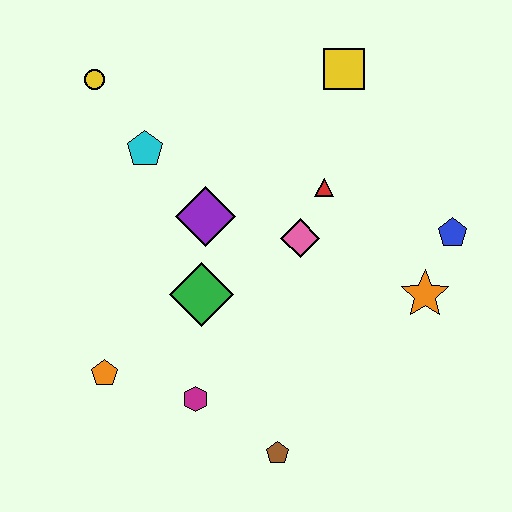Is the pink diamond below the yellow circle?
Yes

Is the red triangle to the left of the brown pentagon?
No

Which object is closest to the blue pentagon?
The orange star is closest to the blue pentagon.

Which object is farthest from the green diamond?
The yellow square is farthest from the green diamond.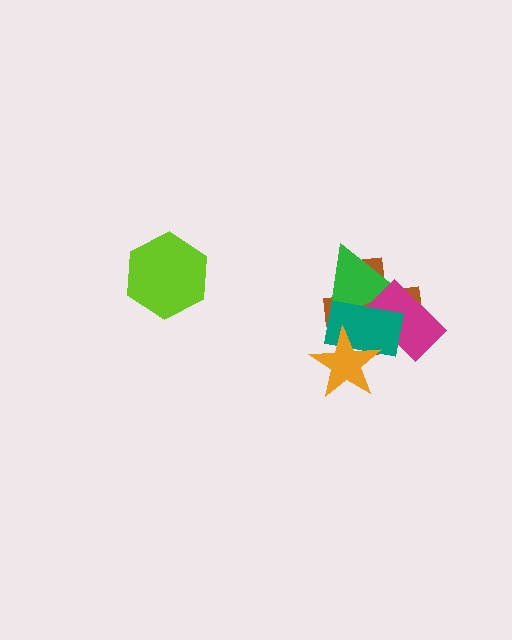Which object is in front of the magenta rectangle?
The teal rectangle is in front of the magenta rectangle.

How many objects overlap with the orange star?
2 objects overlap with the orange star.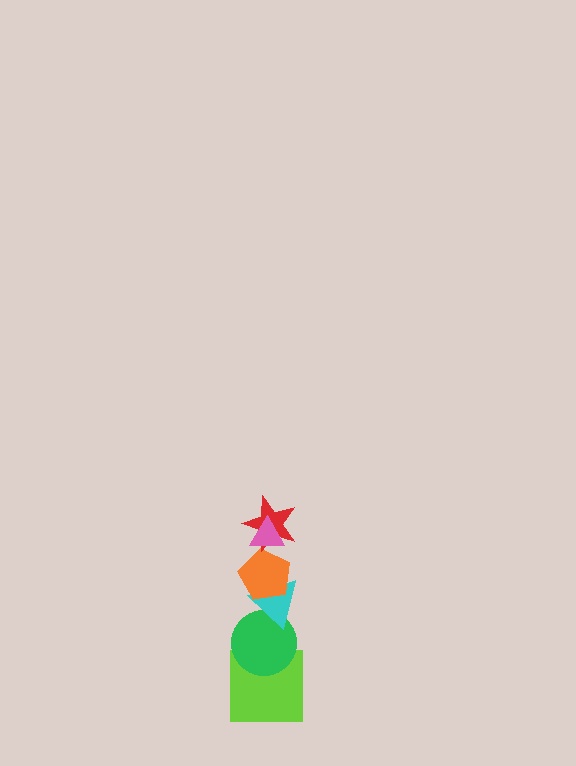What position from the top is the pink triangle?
The pink triangle is 1st from the top.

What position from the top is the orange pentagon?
The orange pentagon is 3rd from the top.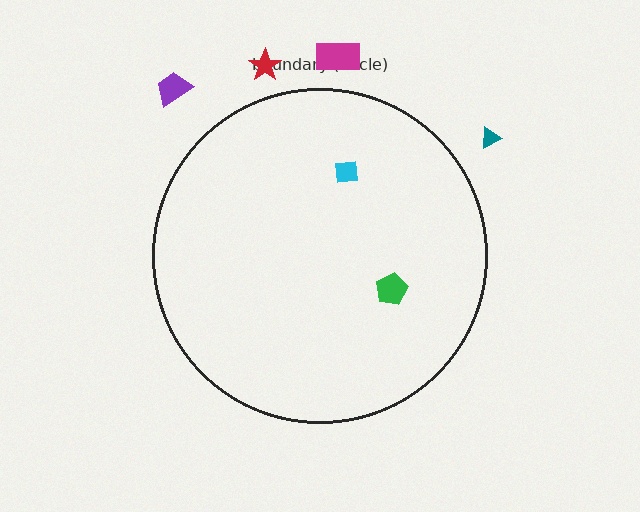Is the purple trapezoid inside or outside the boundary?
Outside.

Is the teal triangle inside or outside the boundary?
Outside.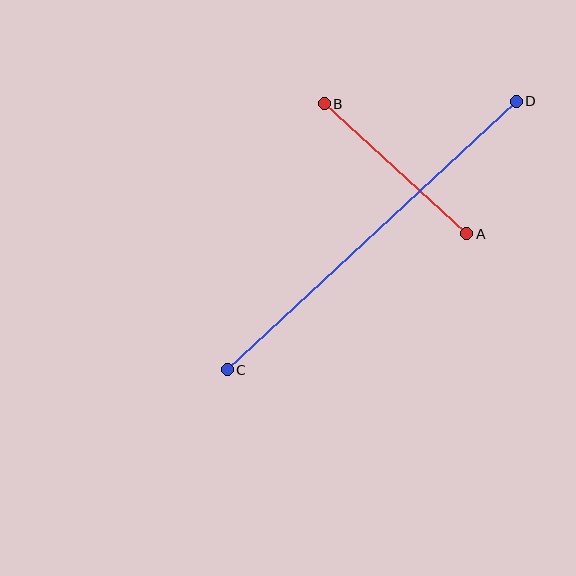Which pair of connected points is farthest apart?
Points C and D are farthest apart.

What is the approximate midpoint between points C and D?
The midpoint is at approximately (372, 235) pixels.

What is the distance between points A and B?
The distance is approximately 193 pixels.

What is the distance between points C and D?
The distance is approximately 395 pixels.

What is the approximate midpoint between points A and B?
The midpoint is at approximately (395, 169) pixels.